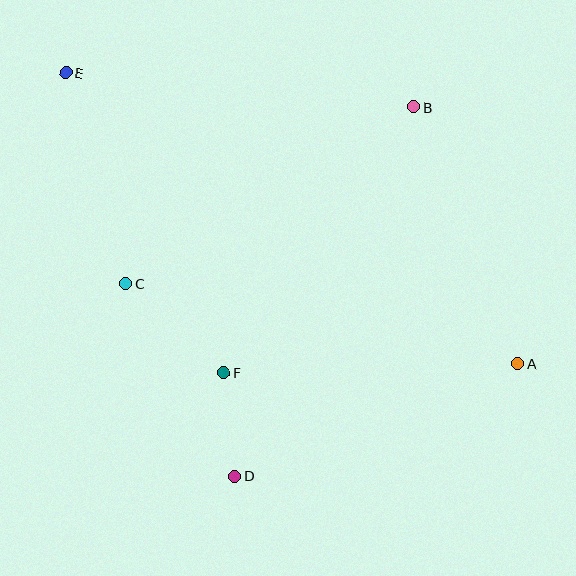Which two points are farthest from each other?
Points A and E are farthest from each other.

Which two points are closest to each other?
Points D and F are closest to each other.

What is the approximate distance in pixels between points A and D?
The distance between A and D is approximately 304 pixels.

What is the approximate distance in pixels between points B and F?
The distance between B and F is approximately 326 pixels.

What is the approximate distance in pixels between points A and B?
The distance between A and B is approximately 277 pixels.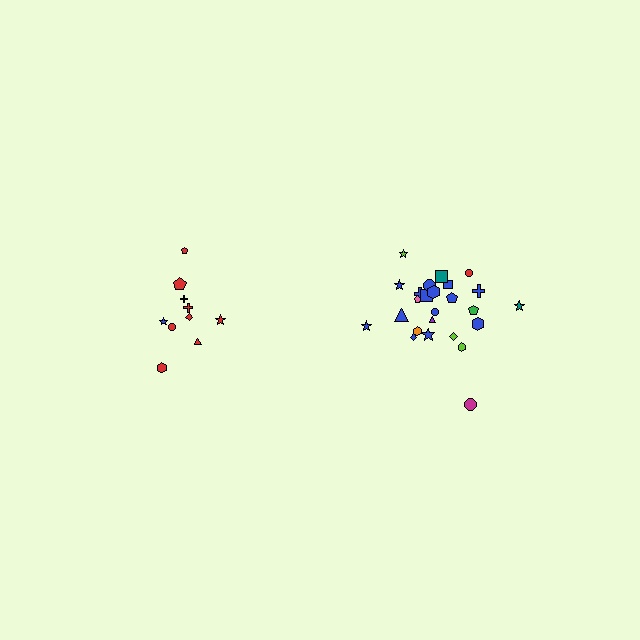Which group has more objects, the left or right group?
The right group.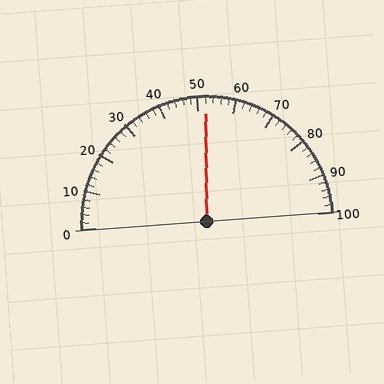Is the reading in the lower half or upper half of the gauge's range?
The reading is in the upper half of the range (0 to 100).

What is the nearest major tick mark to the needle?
The nearest major tick mark is 50.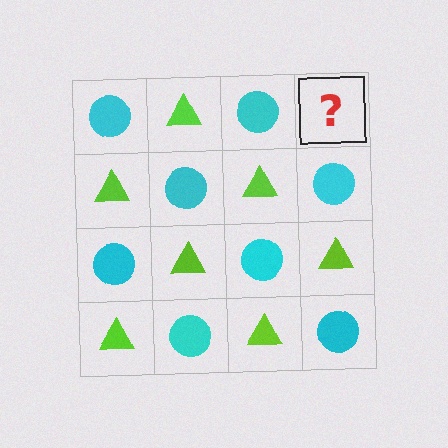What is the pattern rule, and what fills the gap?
The rule is that it alternates cyan circle and lime triangle in a checkerboard pattern. The gap should be filled with a lime triangle.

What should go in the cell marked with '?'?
The missing cell should contain a lime triangle.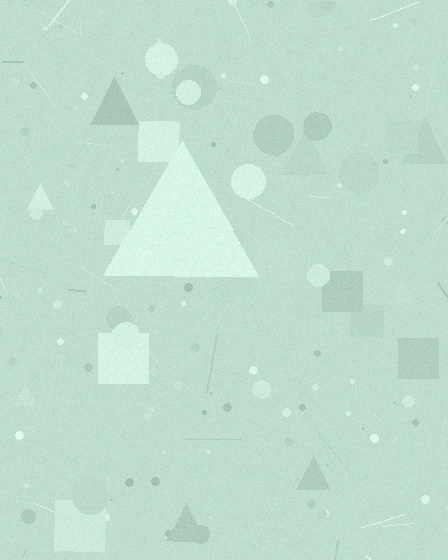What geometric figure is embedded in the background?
A triangle is embedded in the background.